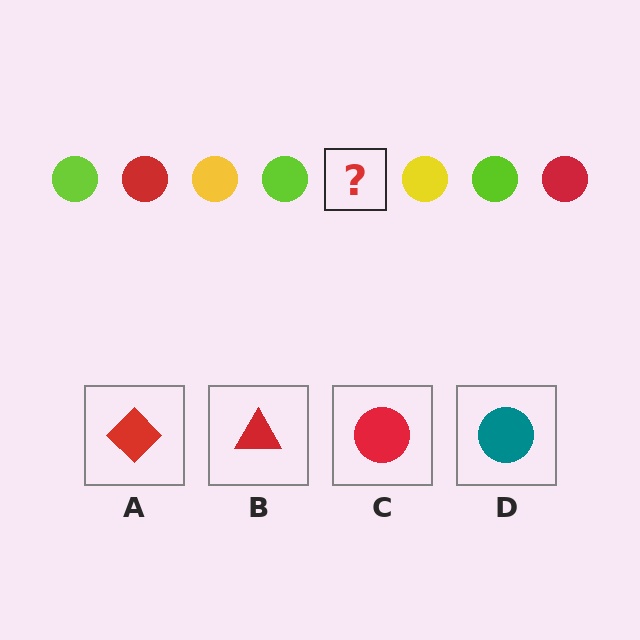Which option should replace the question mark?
Option C.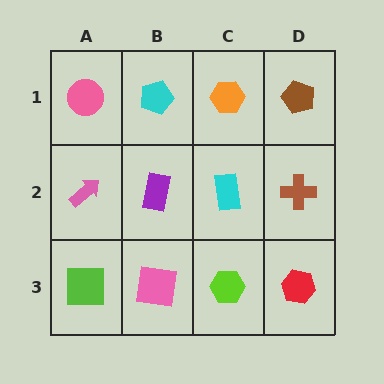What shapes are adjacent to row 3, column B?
A purple rectangle (row 2, column B), a lime square (row 3, column A), a lime hexagon (row 3, column C).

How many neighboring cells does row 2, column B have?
4.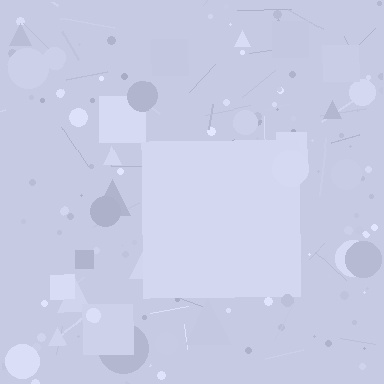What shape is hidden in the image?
A square is hidden in the image.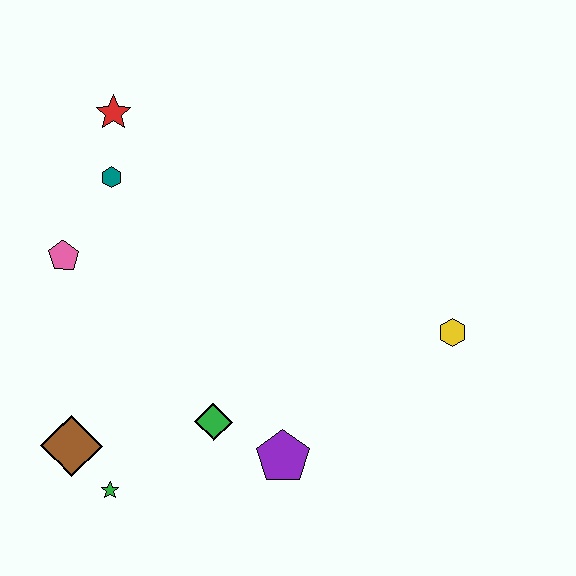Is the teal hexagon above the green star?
Yes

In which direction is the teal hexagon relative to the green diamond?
The teal hexagon is above the green diamond.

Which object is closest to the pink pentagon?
The teal hexagon is closest to the pink pentagon.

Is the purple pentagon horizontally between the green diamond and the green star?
No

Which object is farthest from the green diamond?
The red star is farthest from the green diamond.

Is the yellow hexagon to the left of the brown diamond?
No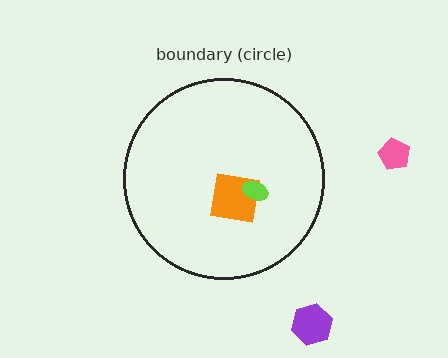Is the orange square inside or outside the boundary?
Inside.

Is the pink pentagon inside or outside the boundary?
Outside.